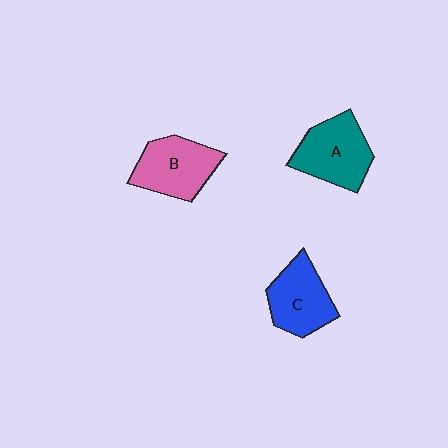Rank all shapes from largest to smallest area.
From largest to smallest: A (teal), B (pink), C (blue).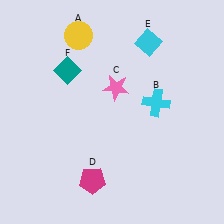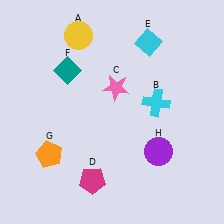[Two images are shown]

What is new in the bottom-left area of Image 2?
An orange pentagon (G) was added in the bottom-left area of Image 2.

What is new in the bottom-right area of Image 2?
A purple circle (H) was added in the bottom-right area of Image 2.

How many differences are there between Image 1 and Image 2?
There are 2 differences between the two images.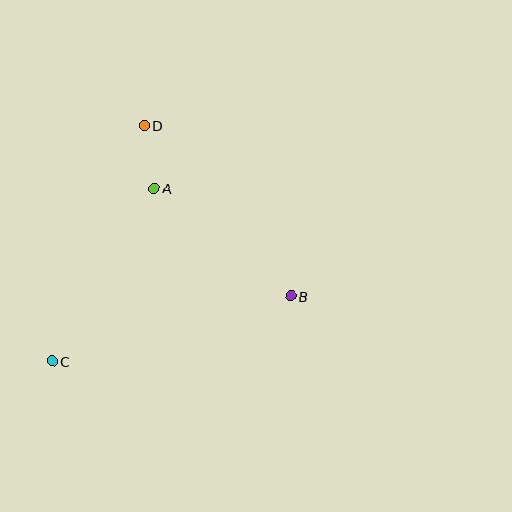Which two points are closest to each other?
Points A and D are closest to each other.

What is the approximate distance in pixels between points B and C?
The distance between B and C is approximately 247 pixels.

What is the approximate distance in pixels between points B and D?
The distance between B and D is approximately 225 pixels.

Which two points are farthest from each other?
Points C and D are farthest from each other.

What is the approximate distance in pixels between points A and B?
The distance between A and B is approximately 174 pixels.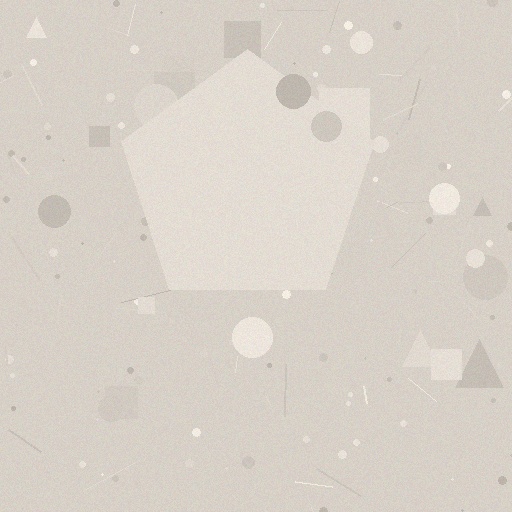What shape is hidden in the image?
A pentagon is hidden in the image.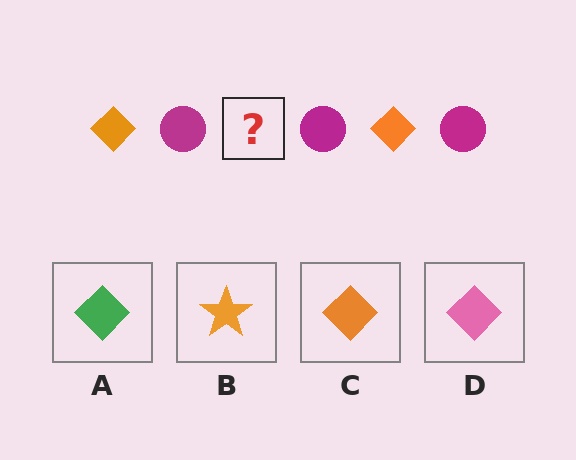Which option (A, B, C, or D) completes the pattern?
C.